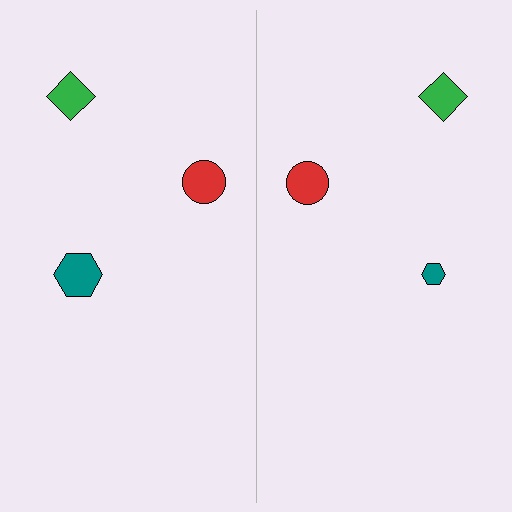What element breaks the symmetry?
The teal hexagon on the right side has a different size than its mirror counterpart.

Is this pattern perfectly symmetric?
No, the pattern is not perfectly symmetric. The teal hexagon on the right side has a different size than its mirror counterpart.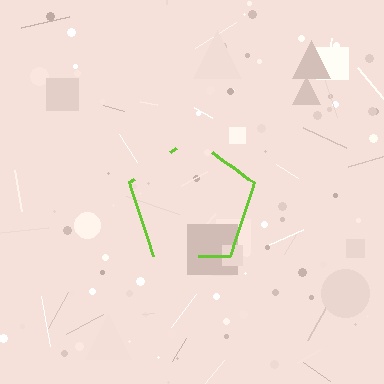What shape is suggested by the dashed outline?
The dashed outline suggests a pentagon.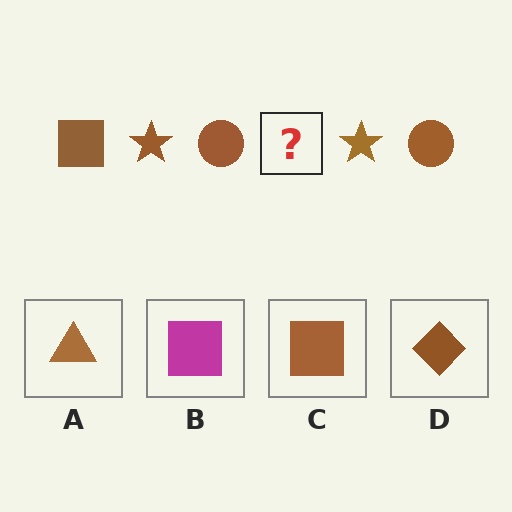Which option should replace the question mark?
Option C.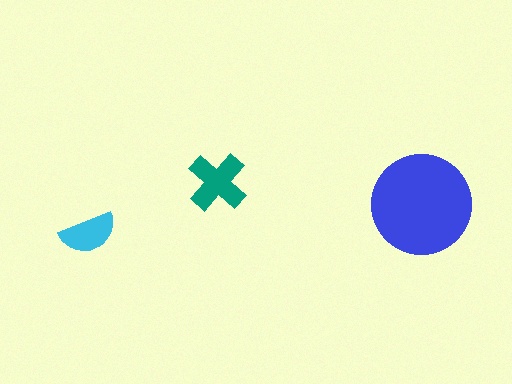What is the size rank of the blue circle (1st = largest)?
1st.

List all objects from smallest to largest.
The cyan semicircle, the teal cross, the blue circle.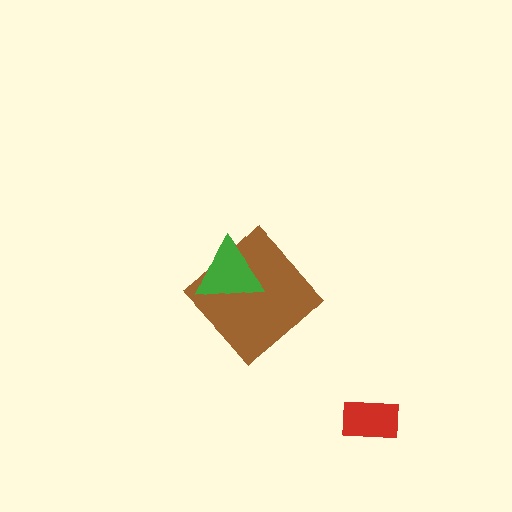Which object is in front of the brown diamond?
The green triangle is in front of the brown diamond.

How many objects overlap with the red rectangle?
0 objects overlap with the red rectangle.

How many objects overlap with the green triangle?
1 object overlaps with the green triangle.